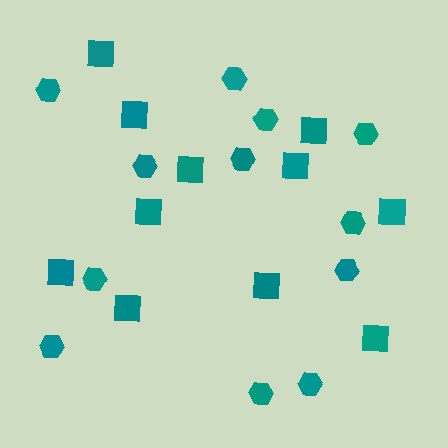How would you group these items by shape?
There are 2 groups: one group of squares (11) and one group of hexagons (12).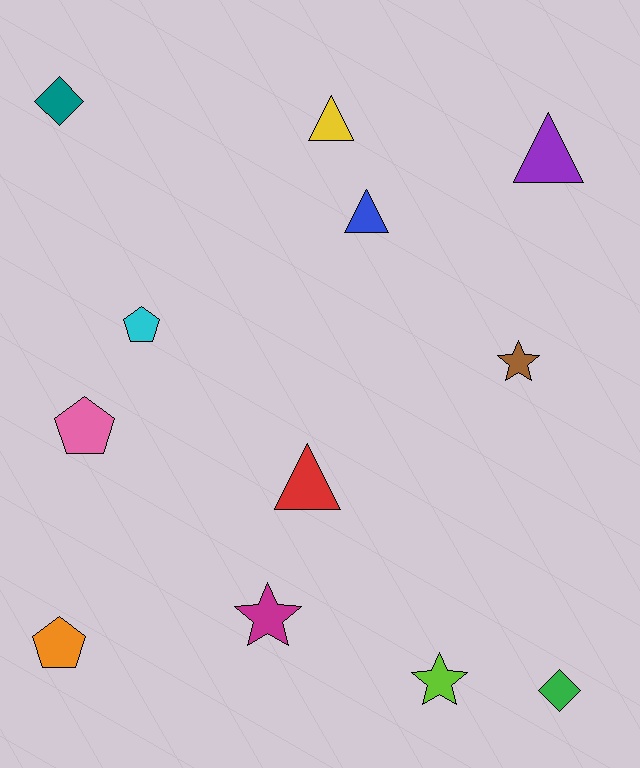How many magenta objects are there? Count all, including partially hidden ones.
There is 1 magenta object.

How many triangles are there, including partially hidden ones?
There are 4 triangles.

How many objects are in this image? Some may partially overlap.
There are 12 objects.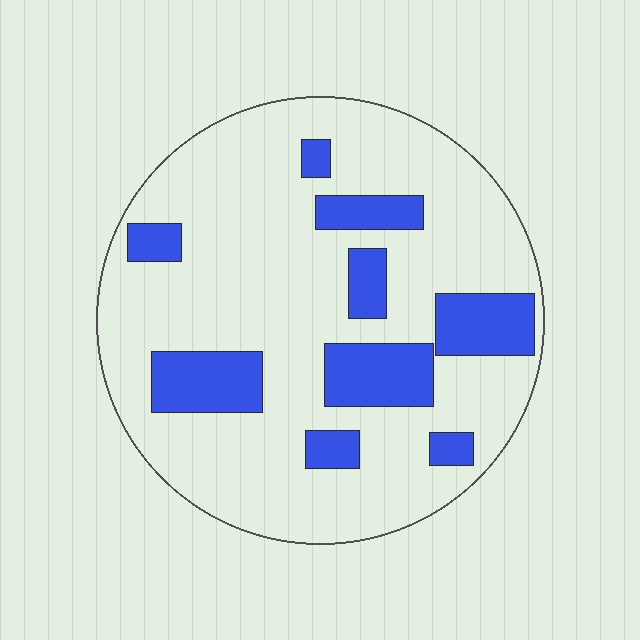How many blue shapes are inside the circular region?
9.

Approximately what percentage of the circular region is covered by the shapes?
Approximately 20%.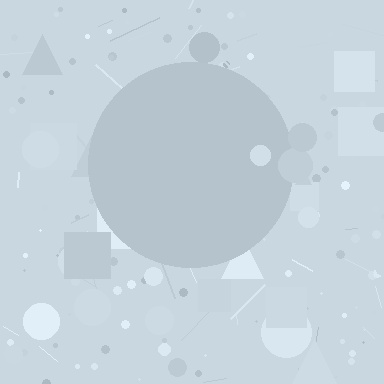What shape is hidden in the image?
A circle is hidden in the image.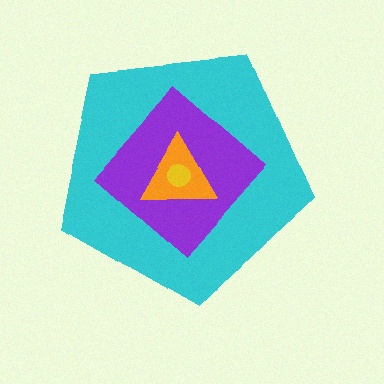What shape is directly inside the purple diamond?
The orange triangle.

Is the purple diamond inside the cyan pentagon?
Yes.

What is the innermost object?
The yellow circle.